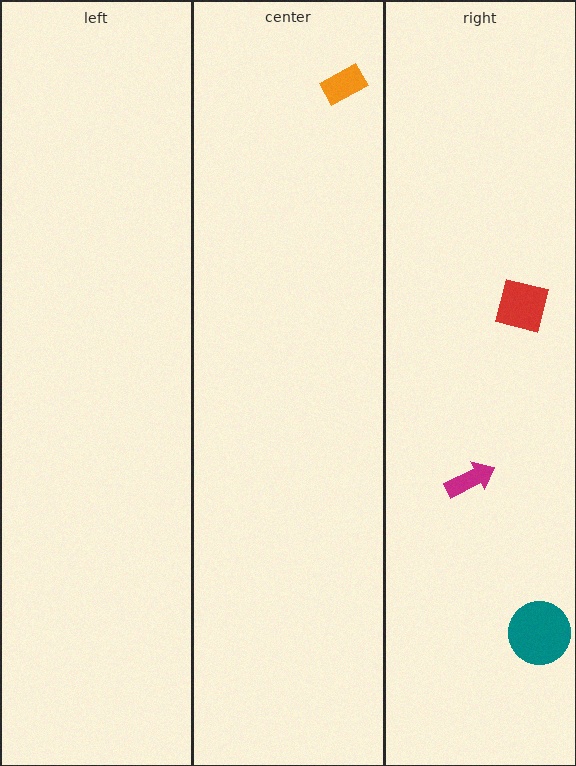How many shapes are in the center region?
1.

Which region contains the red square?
The right region.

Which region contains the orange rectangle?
The center region.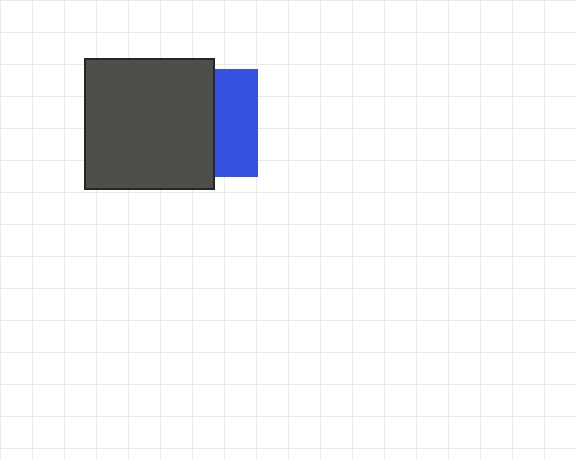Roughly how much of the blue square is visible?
A small part of it is visible (roughly 40%).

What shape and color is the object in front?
The object in front is a dark gray square.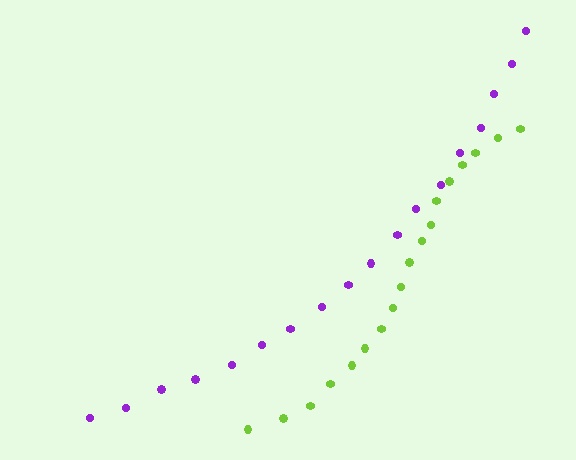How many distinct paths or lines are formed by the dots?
There are 2 distinct paths.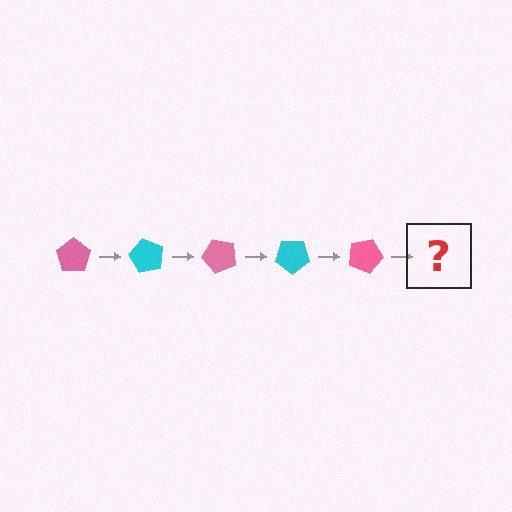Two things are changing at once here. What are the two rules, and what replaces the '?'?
The two rules are that it rotates 60 degrees each step and the color cycles through pink and cyan. The '?' should be a cyan pentagon, rotated 300 degrees from the start.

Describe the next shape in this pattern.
It should be a cyan pentagon, rotated 300 degrees from the start.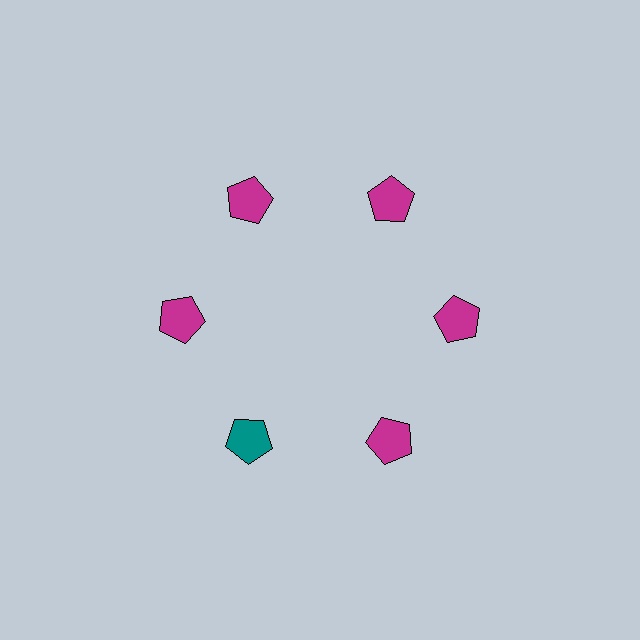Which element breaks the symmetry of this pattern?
The teal pentagon at roughly the 7 o'clock position breaks the symmetry. All other shapes are magenta pentagons.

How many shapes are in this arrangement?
There are 6 shapes arranged in a ring pattern.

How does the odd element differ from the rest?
It has a different color: teal instead of magenta.